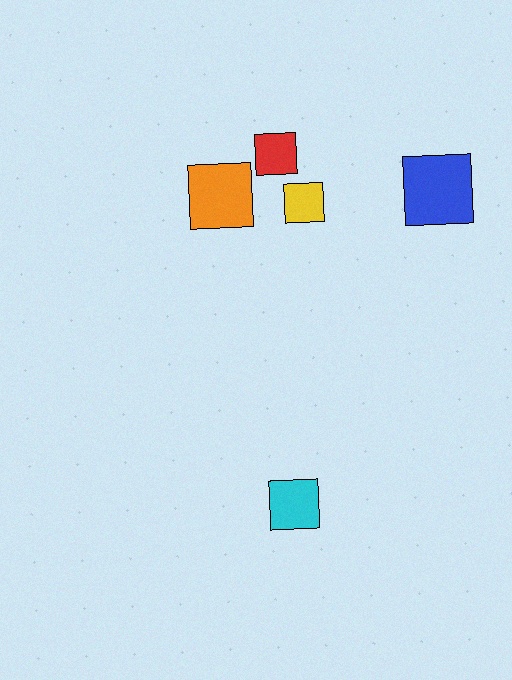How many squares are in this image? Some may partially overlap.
There are 5 squares.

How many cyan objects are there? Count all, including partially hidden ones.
There is 1 cyan object.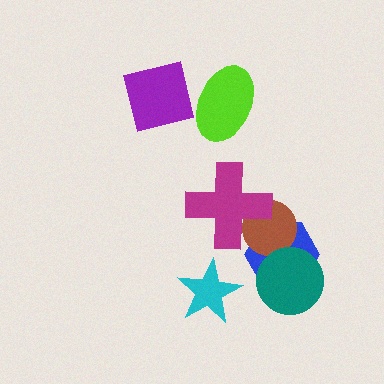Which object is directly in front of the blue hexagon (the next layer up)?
The brown circle is directly in front of the blue hexagon.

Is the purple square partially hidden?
Yes, it is partially covered by another shape.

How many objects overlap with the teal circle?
1 object overlaps with the teal circle.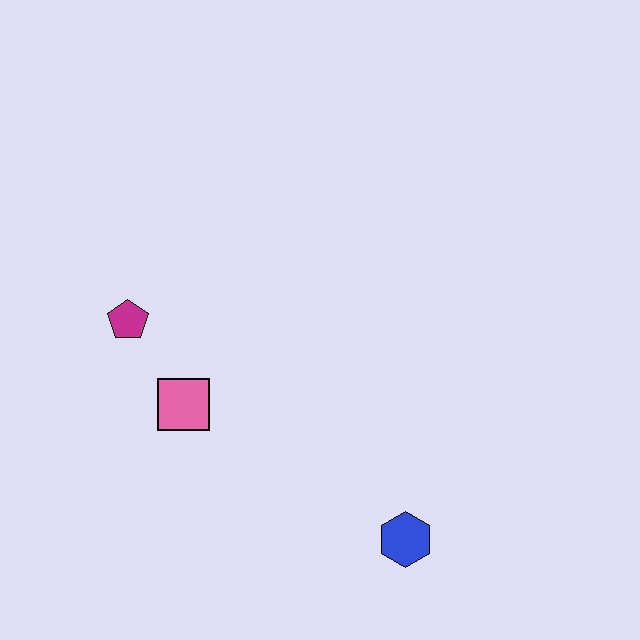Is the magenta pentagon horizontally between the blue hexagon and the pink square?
No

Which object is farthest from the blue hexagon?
The magenta pentagon is farthest from the blue hexagon.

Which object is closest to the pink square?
The magenta pentagon is closest to the pink square.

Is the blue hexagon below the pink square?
Yes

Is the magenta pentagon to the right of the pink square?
No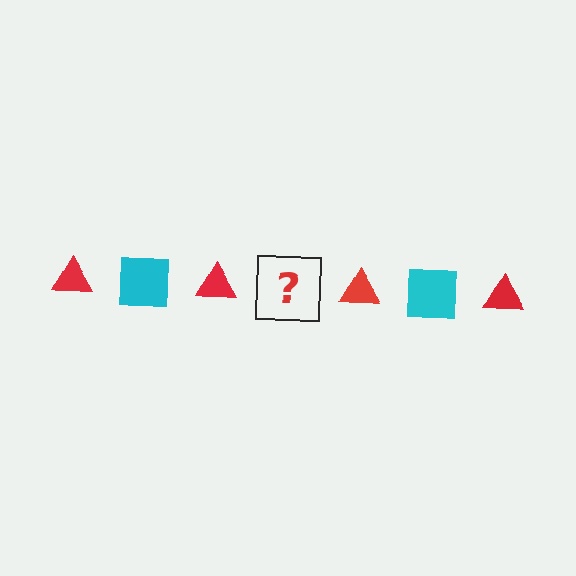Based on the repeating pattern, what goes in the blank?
The blank should be a cyan square.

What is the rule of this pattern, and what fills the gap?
The rule is that the pattern alternates between red triangle and cyan square. The gap should be filled with a cyan square.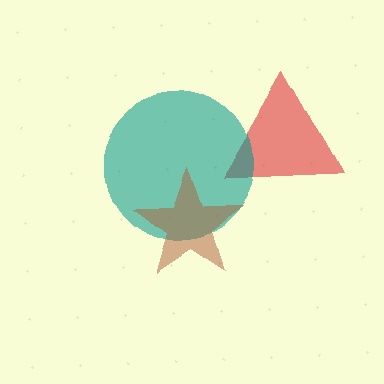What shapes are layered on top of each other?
The layered shapes are: a red triangle, a teal circle, a brown star.